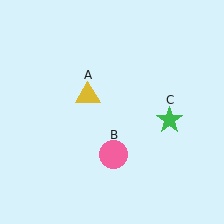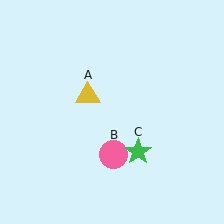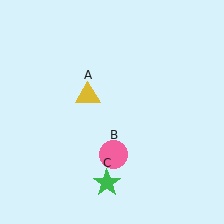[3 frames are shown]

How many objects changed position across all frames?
1 object changed position: green star (object C).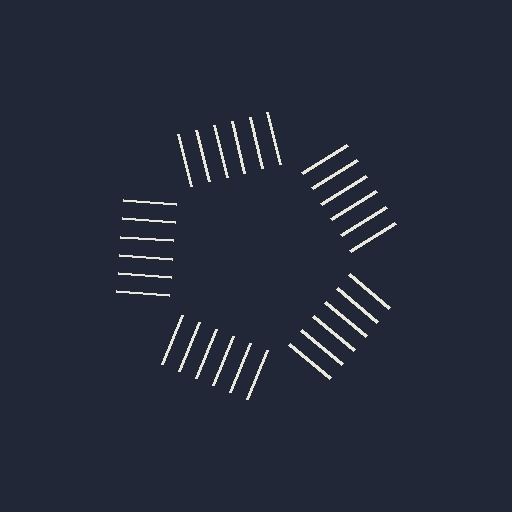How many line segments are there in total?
30 — 6 along each of the 5 edges.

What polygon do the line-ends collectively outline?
An illusory pentagon — the line segments terminate on its edges but no continuous stroke is drawn.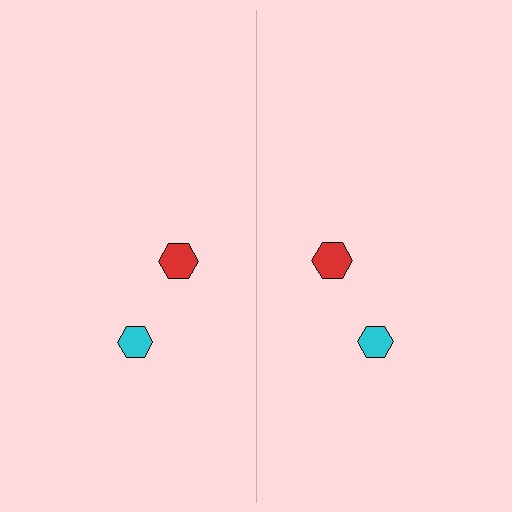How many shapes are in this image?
There are 4 shapes in this image.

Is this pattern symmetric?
Yes, this pattern has bilateral (reflection) symmetry.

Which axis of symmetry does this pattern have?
The pattern has a vertical axis of symmetry running through the center of the image.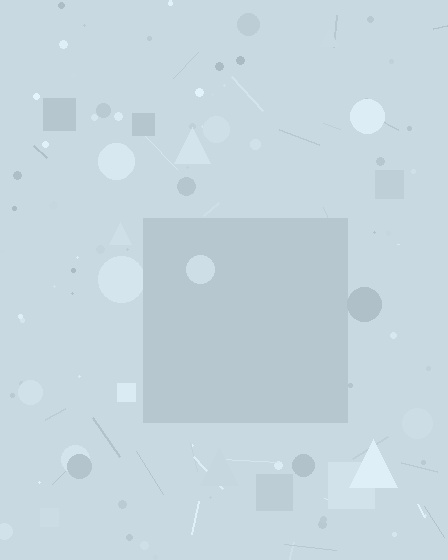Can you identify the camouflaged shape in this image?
The camouflaged shape is a square.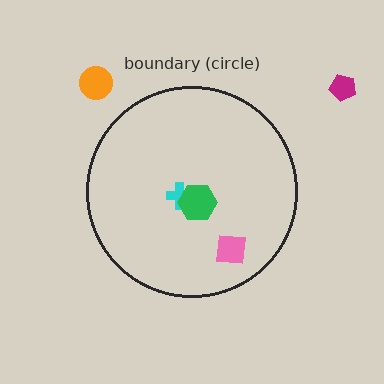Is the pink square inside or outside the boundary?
Inside.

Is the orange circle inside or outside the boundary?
Outside.